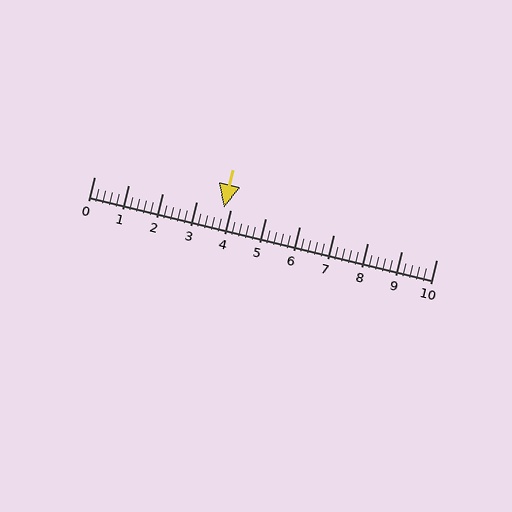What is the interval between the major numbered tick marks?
The major tick marks are spaced 1 units apart.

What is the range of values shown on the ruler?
The ruler shows values from 0 to 10.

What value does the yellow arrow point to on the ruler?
The yellow arrow points to approximately 3.8.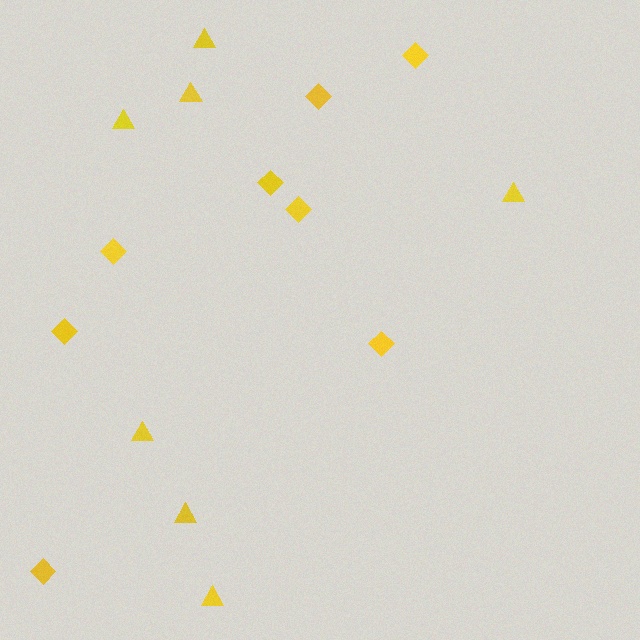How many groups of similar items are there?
There are 2 groups: one group of triangles (7) and one group of diamonds (8).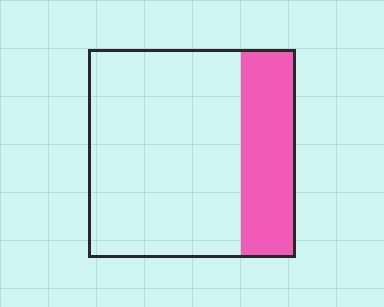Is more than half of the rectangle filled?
No.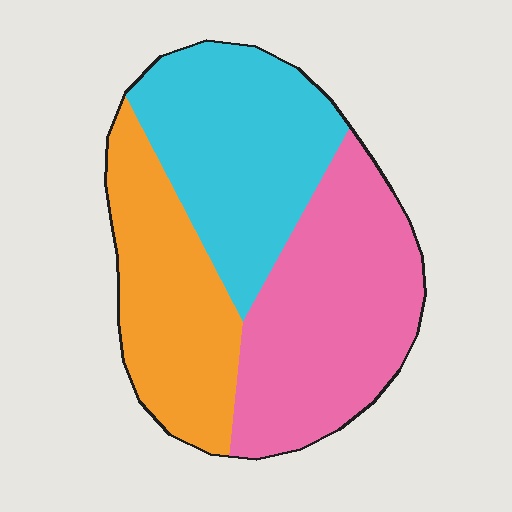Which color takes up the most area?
Pink, at roughly 40%.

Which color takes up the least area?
Orange, at roughly 30%.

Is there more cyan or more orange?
Cyan.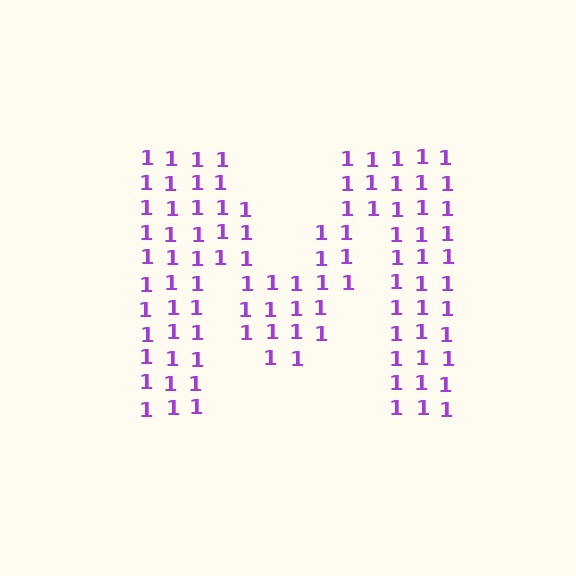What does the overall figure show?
The overall figure shows the letter M.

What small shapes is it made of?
It is made of small digit 1's.